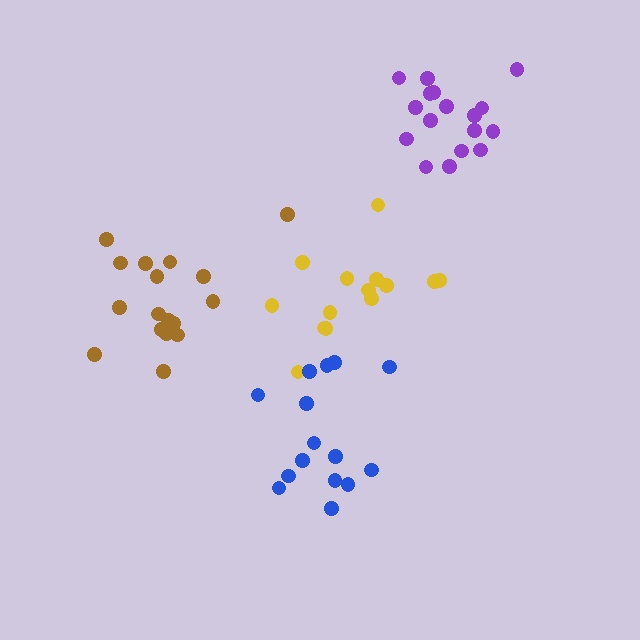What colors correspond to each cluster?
The clusters are colored: yellow, brown, blue, purple.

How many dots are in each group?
Group 1: 14 dots, Group 2: 17 dots, Group 3: 15 dots, Group 4: 18 dots (64 total).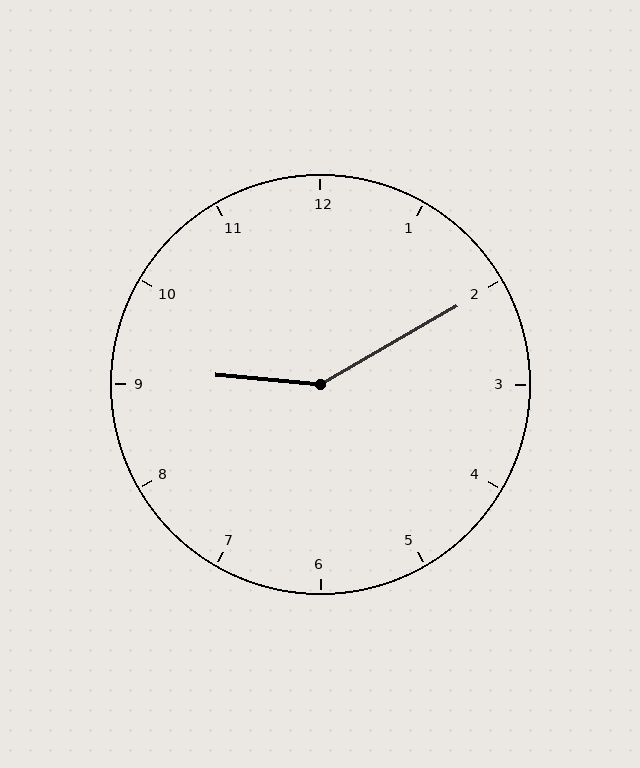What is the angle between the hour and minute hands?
Approximately 145 degrees.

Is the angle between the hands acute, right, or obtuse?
It is obtuse.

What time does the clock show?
9:10.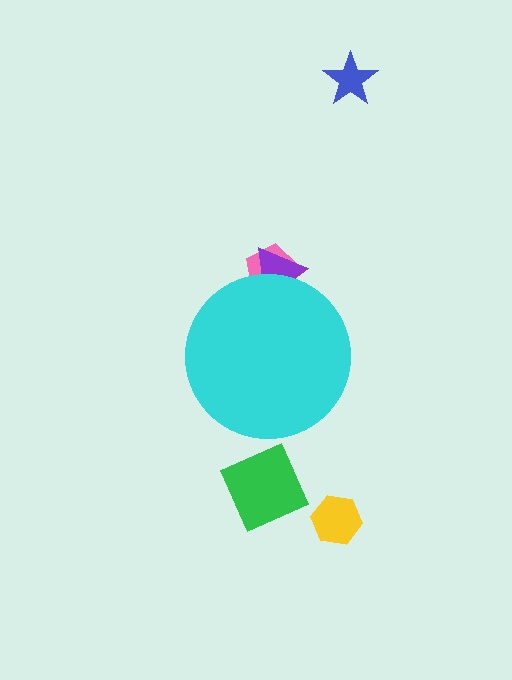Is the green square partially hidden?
No, the green square is fully visible.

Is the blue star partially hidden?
No, the blue star is fully visible.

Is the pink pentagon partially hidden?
Yes, the pink pentagon is partially hidden behind the cyan circle.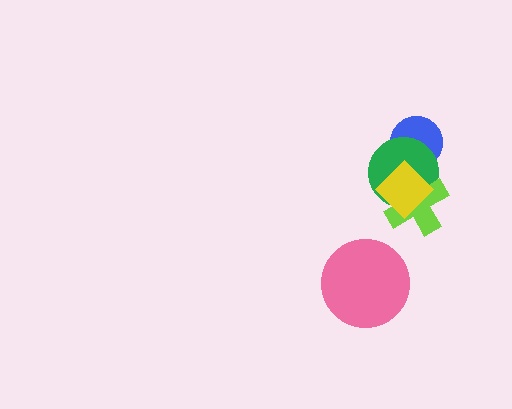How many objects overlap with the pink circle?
0 objects overlap with the pink circle.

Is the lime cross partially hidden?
Yes, it is partially covered by another shape.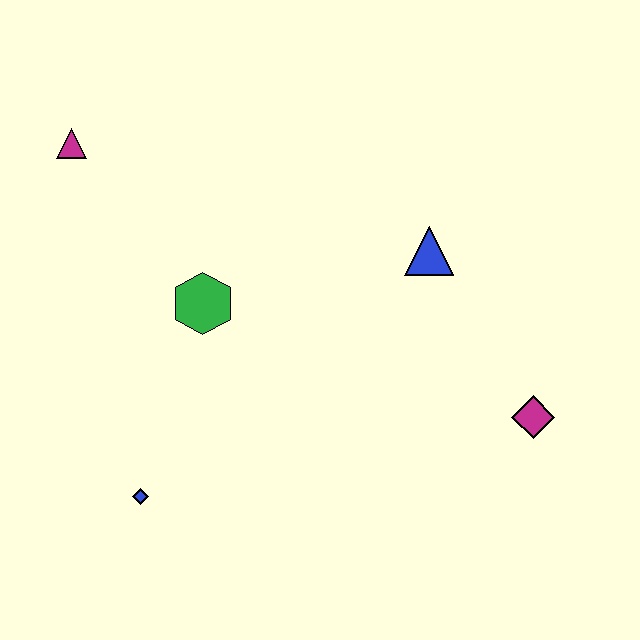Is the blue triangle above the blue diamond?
Yes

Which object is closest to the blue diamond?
The green hexagon is closest to the blue diamond.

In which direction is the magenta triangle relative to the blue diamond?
The magenta triangle is above the blue diamond.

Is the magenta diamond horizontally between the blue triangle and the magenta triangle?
No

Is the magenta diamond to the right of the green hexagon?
Yes